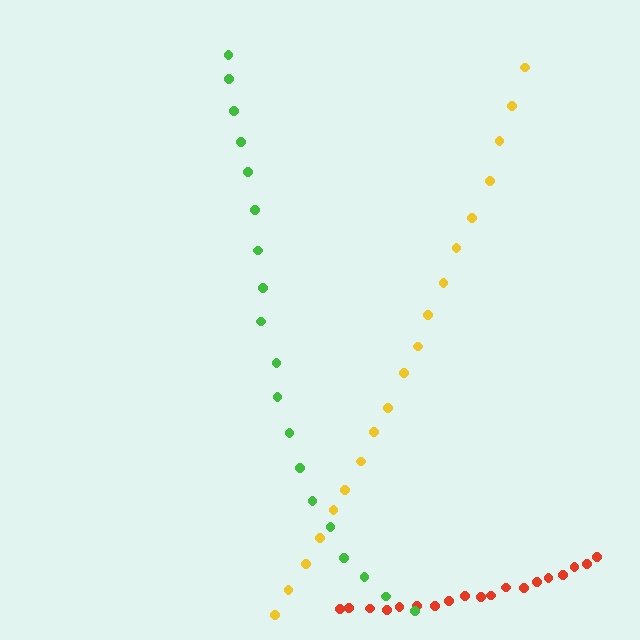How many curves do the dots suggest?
There are 3 distinct paths.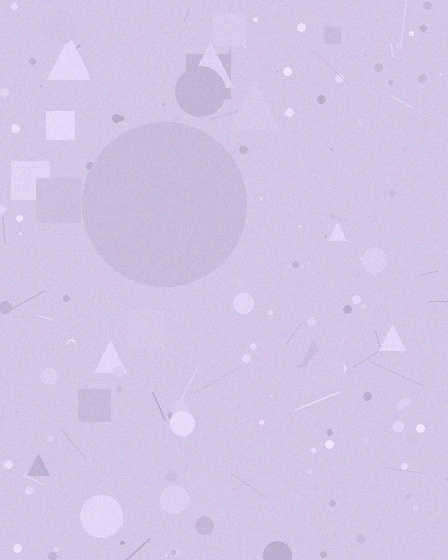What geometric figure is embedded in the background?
A circle is embedded in the background.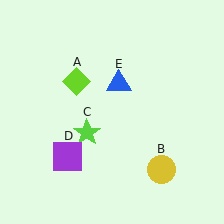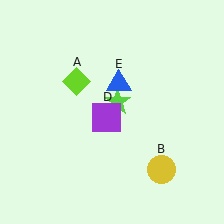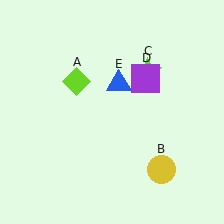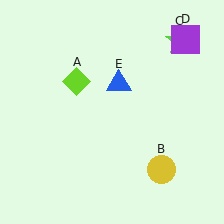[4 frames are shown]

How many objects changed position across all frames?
2 objects changed position: lime star (object C), purple square (object D).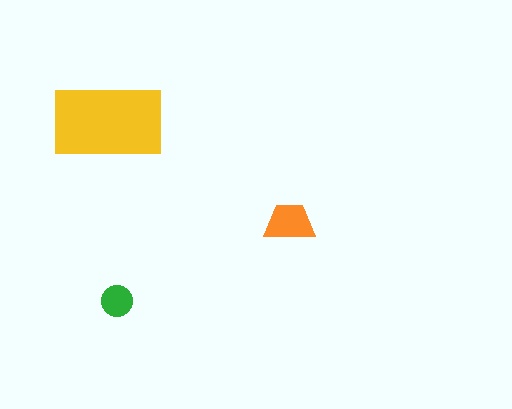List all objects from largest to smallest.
The yellow rectangle, the orange trapezoid, the green circle.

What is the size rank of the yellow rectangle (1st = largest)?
1st.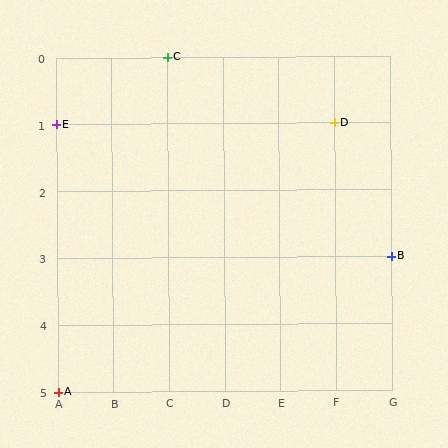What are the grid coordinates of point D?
Point D is at grid coordinates (F, 1).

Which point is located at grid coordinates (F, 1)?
Point D is at (F, 1).